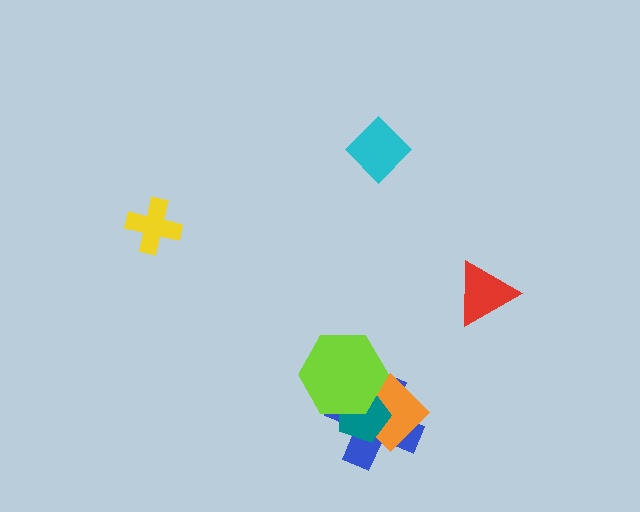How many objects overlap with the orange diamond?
3 objects overlap with the orange diamond.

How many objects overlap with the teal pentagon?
3 objects overlap with the teal pentagon.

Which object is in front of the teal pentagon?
The lime hexagon is in front of the teal pentagon.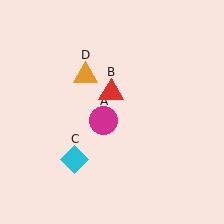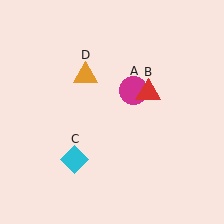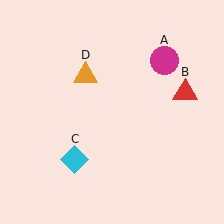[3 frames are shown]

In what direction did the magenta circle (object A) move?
The magenta circle (object A) moved up and to the right.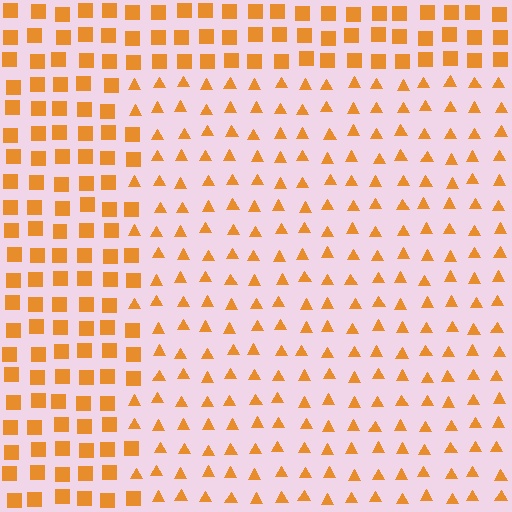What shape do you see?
I see a rectangle.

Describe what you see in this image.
The image is filled with small orange elements arranged in a uniform grid. A rectangle-shaped region contains triangles, while the surrounding area contains squares. The boundary is defined purely by the change in element shape.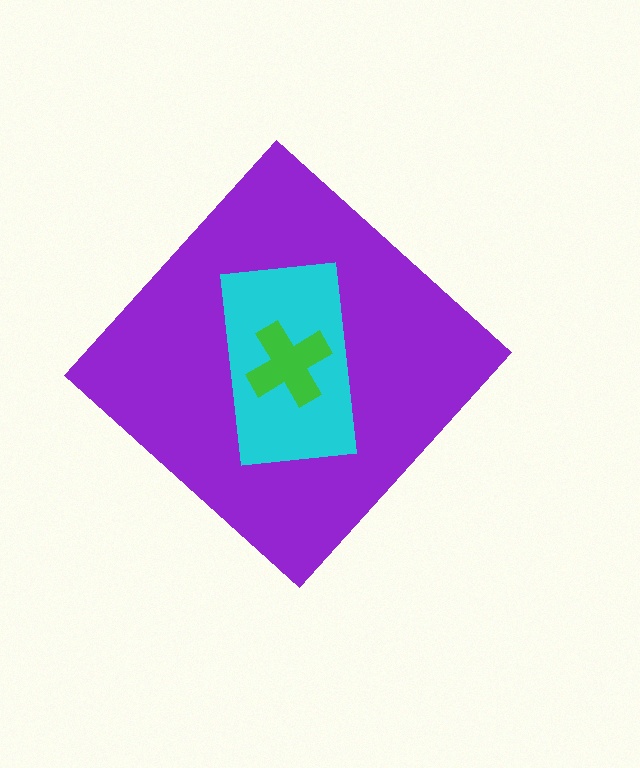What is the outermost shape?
The purple diamond.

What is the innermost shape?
The green cross.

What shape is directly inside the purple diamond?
The cyan rectangle.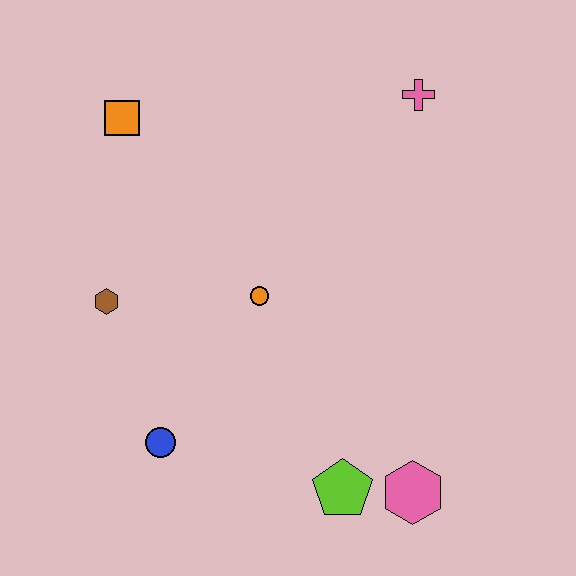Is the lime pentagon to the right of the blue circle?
Yes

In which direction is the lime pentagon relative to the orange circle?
The lime pentagon is below the orange circle.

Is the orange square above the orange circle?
Yes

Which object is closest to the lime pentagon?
The pink hexagon is closest to the lime pentagon.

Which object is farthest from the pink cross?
The blue circle is farthest from the pink cross.